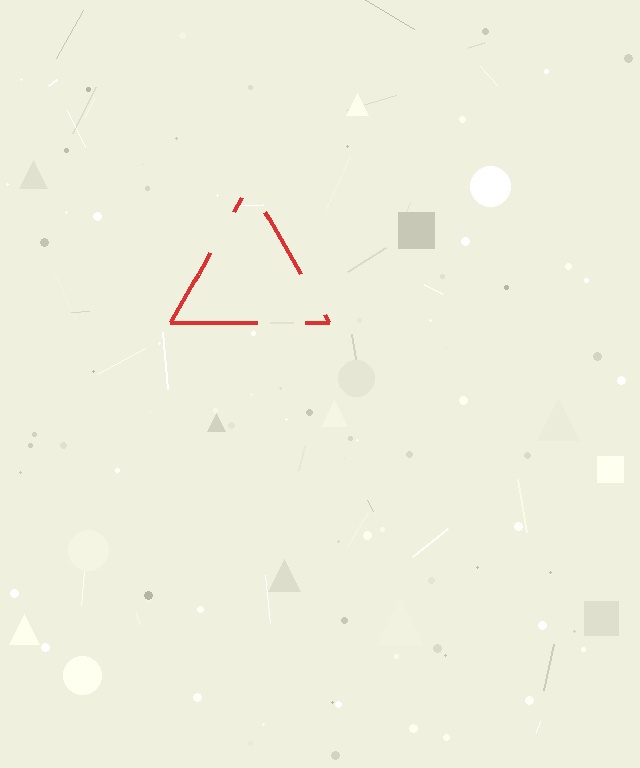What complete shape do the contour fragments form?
The contour fragments form a triangle.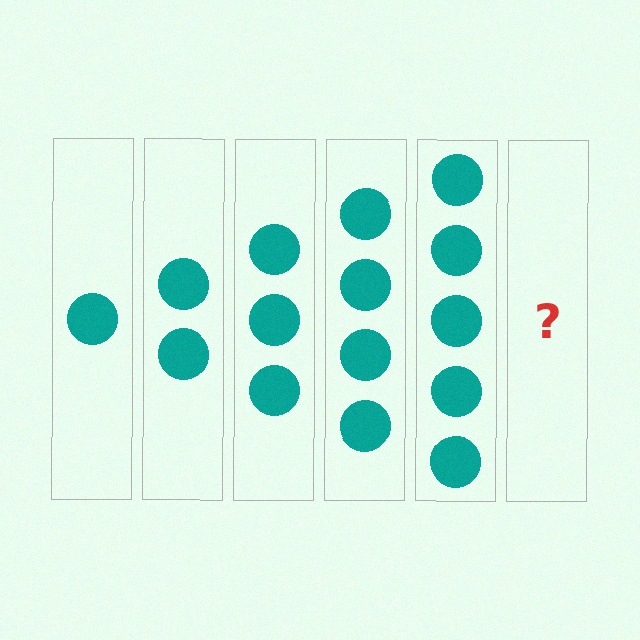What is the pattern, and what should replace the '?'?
The pattern is that each step adds one more circle. The '?' should be 6 circles.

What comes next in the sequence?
The next element should be 6 circles.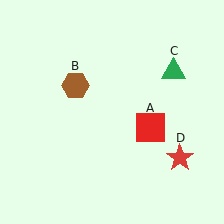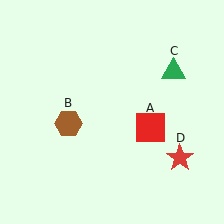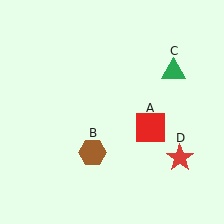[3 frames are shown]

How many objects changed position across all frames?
1 object changed position: brown hexagon (object B).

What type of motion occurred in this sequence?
The brown hexagon (object B) rotated counterclockwise around the center of the scene.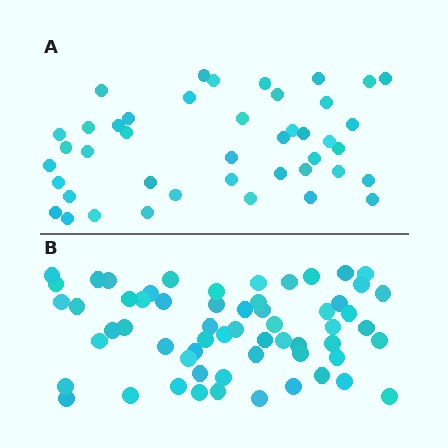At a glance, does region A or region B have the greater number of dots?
Region B (the bottom region) has more dots.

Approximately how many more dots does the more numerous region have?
Region B has approximately 15 more dots than region A.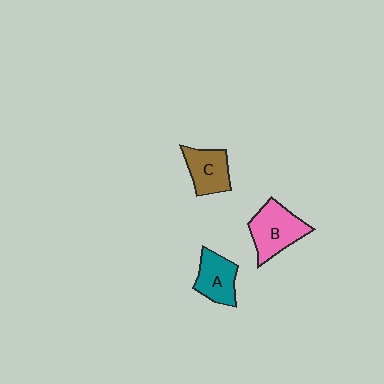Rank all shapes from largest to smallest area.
From largest to smallest: B (pink), C (brown), A (teal).